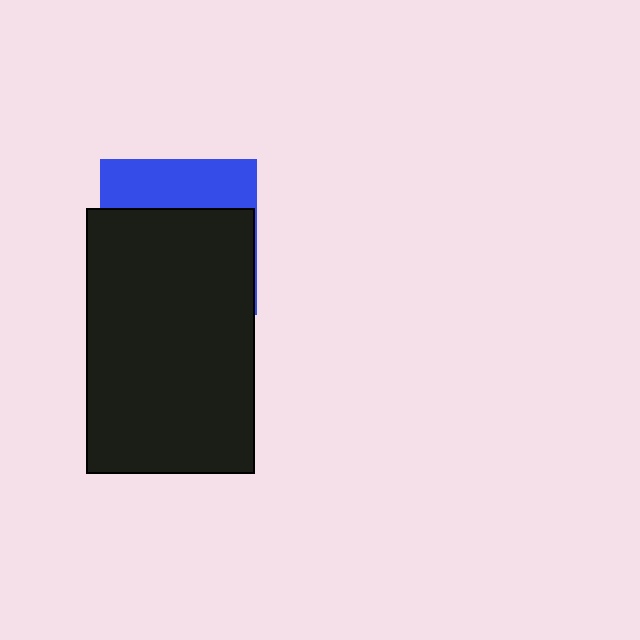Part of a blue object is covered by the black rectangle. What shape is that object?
It is a square.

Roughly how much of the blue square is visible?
A small part of it is visible (roughly 32%).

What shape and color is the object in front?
The object in front is a black rectangle.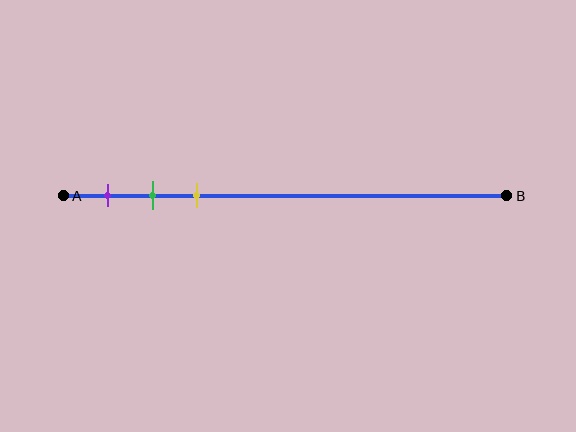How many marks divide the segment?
There are 3 marks dividing the segment.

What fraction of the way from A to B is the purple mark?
The purple mark is approximately 10% (0.1) of the way from A to B.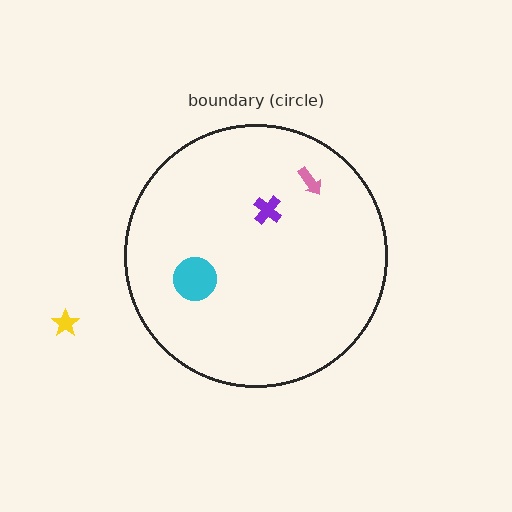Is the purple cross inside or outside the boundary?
Inside.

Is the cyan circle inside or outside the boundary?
Inside.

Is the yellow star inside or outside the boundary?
Outside.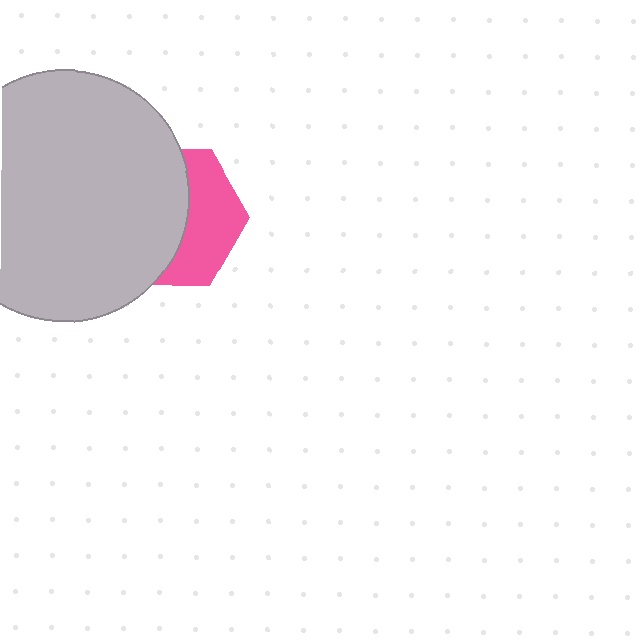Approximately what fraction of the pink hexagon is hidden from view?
Roughly 59% of the pink hexagon is hidden behind the light gray circle.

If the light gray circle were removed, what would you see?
You would see the complete pink hexagon.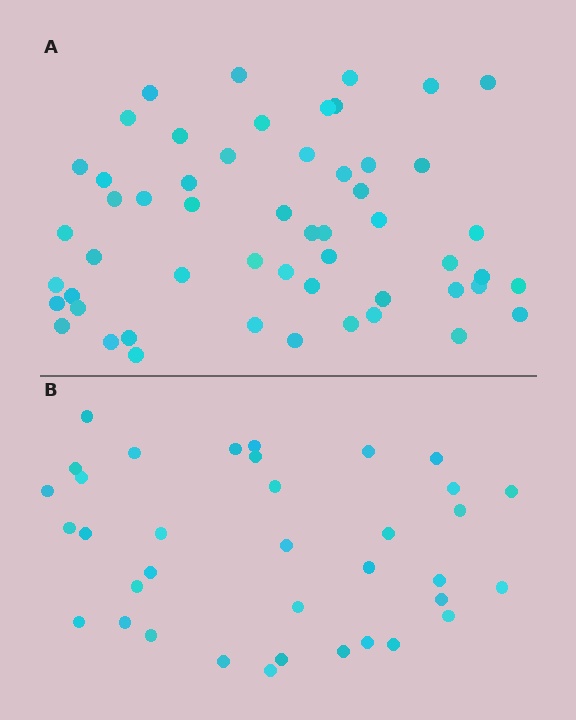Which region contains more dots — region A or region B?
Region A (the top region) has more dots.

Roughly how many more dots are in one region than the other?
Region A has approximately 20 more dots than region B.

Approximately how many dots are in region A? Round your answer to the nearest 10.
About 50 dots. (The exact count is 54, which rounds to 50.)